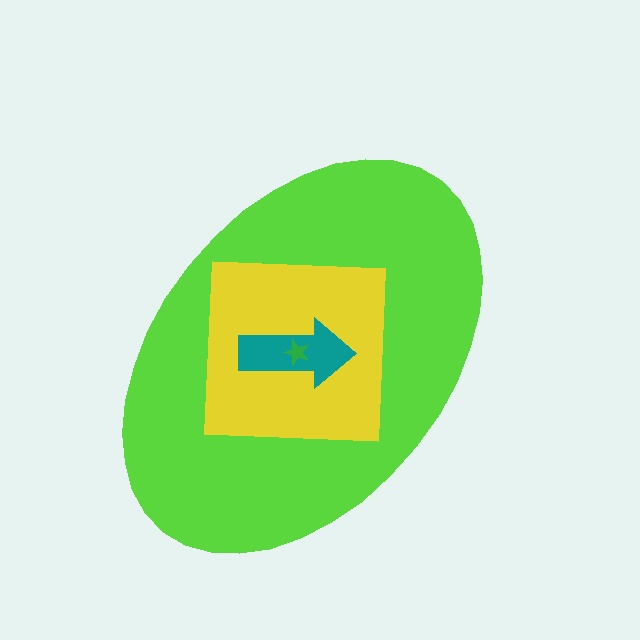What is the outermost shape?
The lime ellipse.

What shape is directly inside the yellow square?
The teal arrow.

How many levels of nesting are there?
4.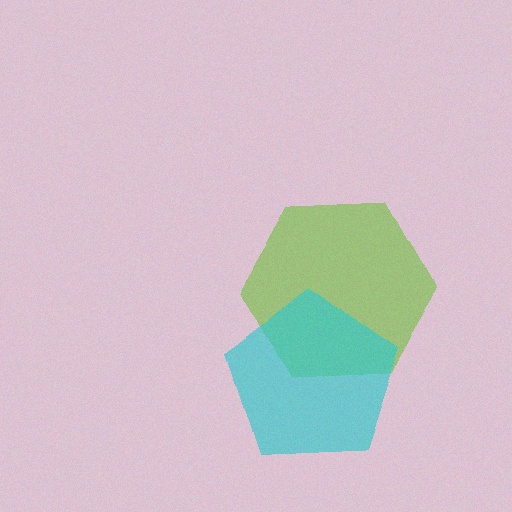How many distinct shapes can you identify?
There are 2 distinct shapes: a lime hexagon, a cyan pentagon.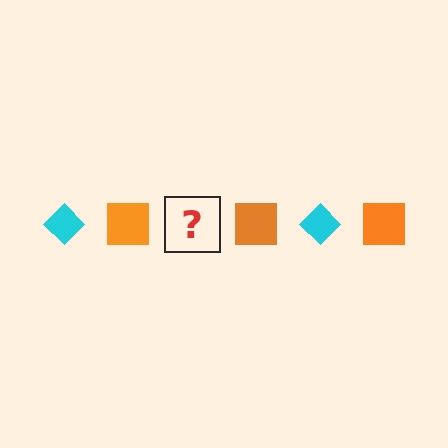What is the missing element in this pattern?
The missing element is a cyan diamond.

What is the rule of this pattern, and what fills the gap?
The rule is that the pattern alternates between cyan diamond and orange square. The gap should be filled with a cyan diamond.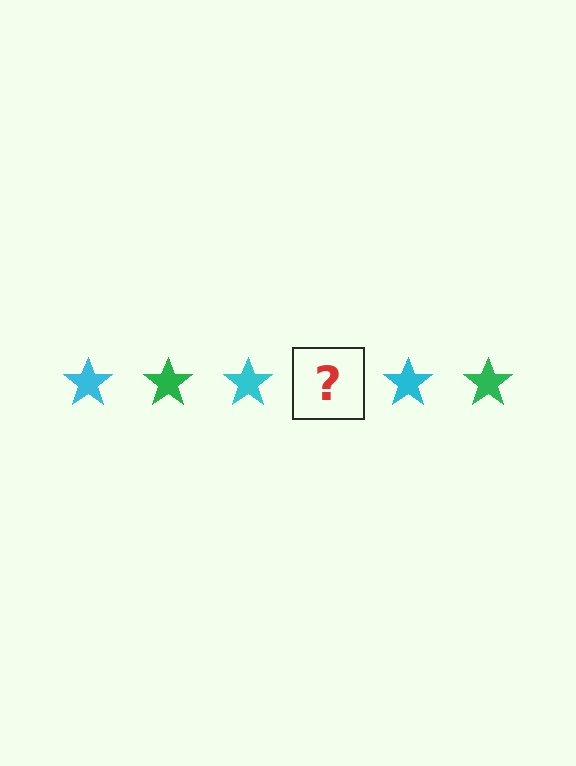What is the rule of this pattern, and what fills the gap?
The rule is that the pattern cycles through cyan, green stars. The gap should be filled with a green star.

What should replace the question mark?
The question mark should be replaced with a green star.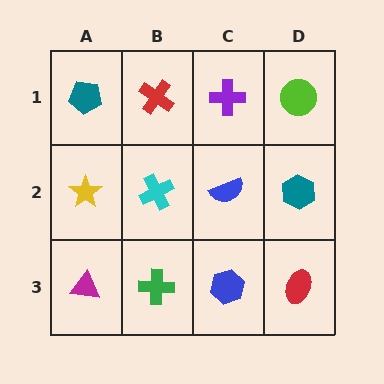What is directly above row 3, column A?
A yellow star.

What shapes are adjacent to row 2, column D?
A lime circle (row 1, column D), a red ellipse (row 3, column D), a blue semicircle (row 2, column C).